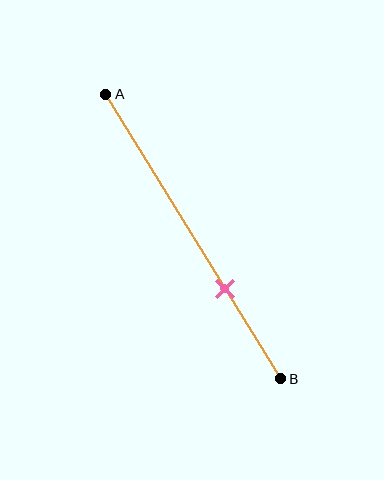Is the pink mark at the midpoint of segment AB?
No, the mark is at about 70% from A, not at the 50% midpoint.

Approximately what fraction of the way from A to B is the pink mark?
The pink mark is approximately 70% of the way from A to B.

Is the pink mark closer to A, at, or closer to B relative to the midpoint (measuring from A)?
The pink mark is closer to point B than the midpoint of segment AB.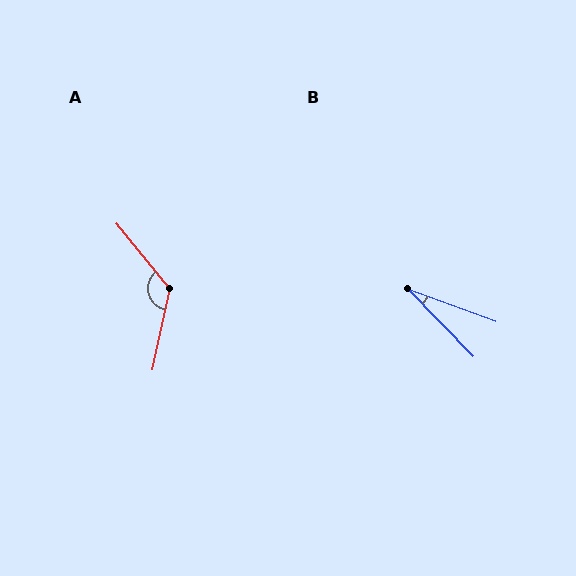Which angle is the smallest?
B, at approximately 25 degrees.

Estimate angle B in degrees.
Approximately 25 degrees.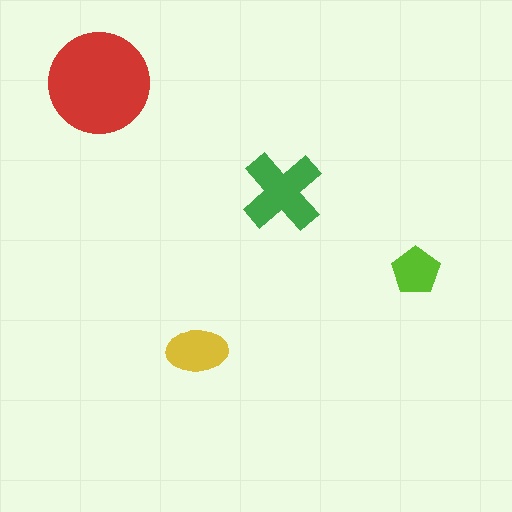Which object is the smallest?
The lime pentagon.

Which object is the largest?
The red circle.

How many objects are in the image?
There are 4 objects in the image.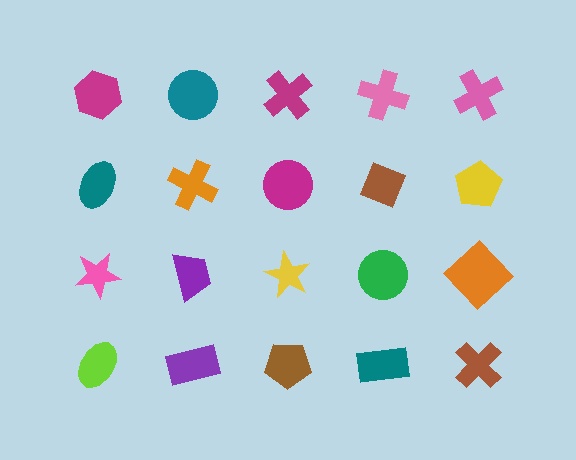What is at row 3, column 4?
A green circle.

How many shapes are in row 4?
5 shapes.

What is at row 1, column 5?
A pink cross.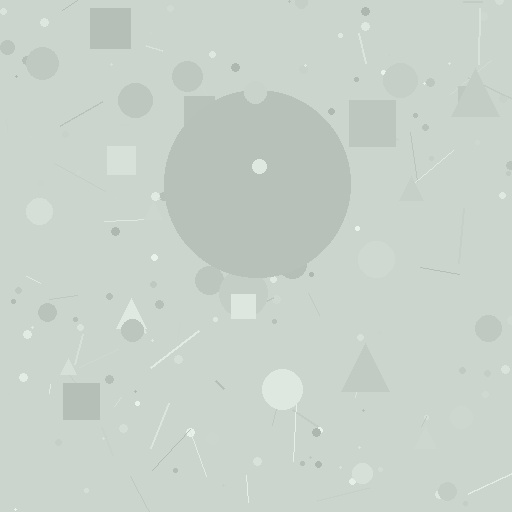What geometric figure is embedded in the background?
A circle is embedded in the background.